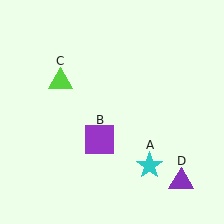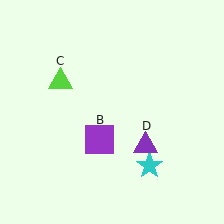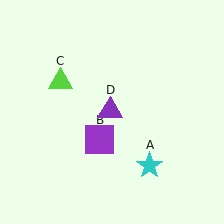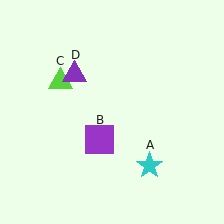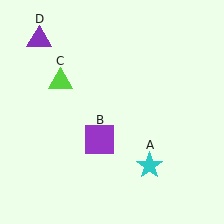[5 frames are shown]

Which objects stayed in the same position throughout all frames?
Cyan star (object A) and purple square (object B) and lime triangle (object C) remained stationary.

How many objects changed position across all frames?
1 object changed position: purple triangle (object D).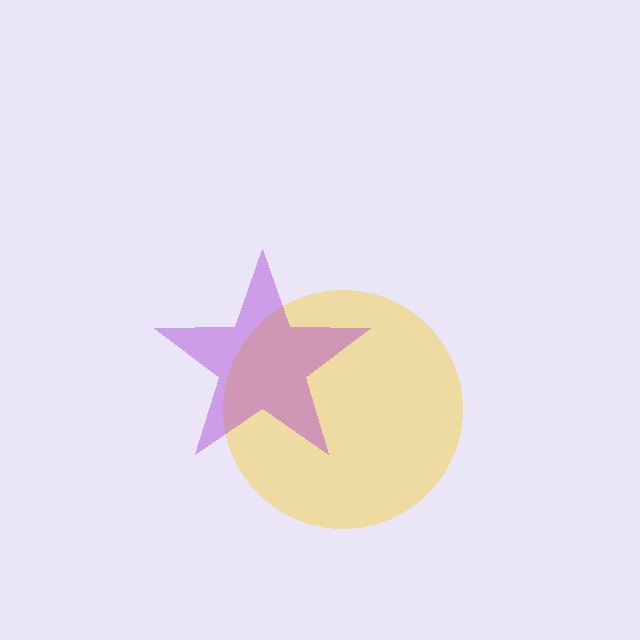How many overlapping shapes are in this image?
There are 2 overlapping shapes in the image.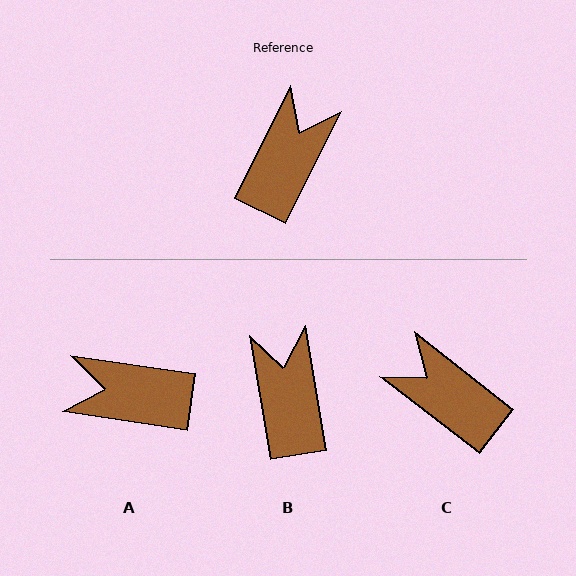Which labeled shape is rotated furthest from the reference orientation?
A, about 108 degrees away.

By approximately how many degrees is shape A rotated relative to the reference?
Approximately 108 degrees counter-clockwise.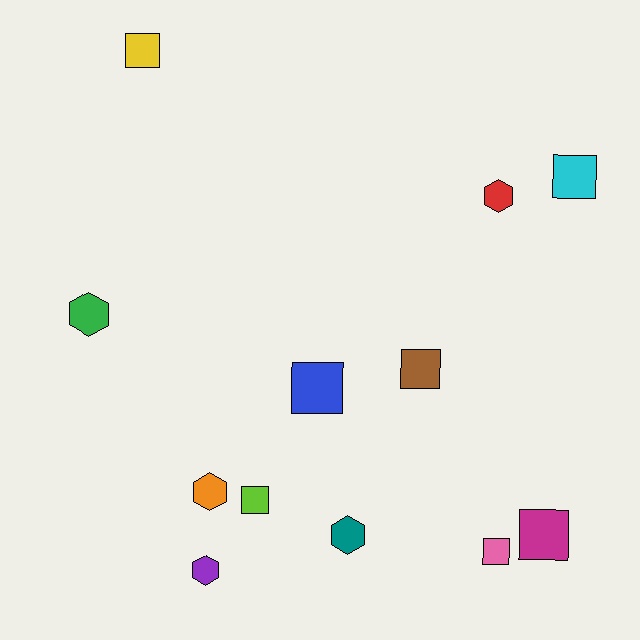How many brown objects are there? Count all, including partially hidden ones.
There is 1 brown object.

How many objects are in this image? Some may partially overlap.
There are 12 objects.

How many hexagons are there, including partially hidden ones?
There are 5 hexagons.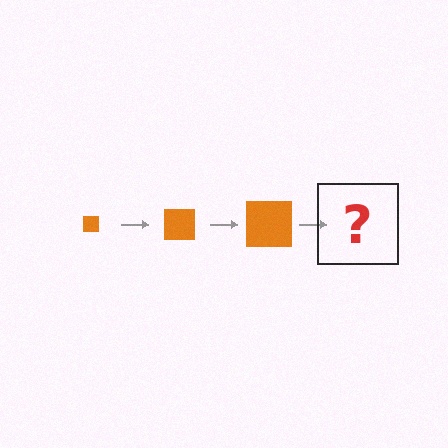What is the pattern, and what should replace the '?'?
The pattern is that the square gets progressively larger each step. The '?' should be an orange square, larger than the previous one.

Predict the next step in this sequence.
The next step is an orange square, larger than the previous one.